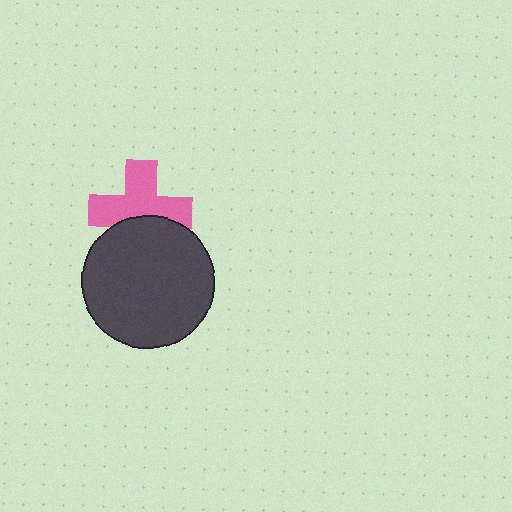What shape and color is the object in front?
The object in front is a dark gray circle.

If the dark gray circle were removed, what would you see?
You would see the complete pink cross.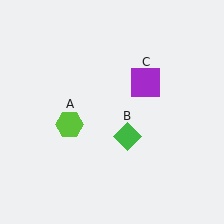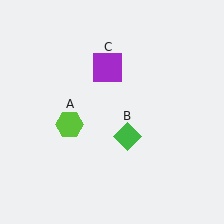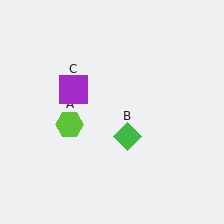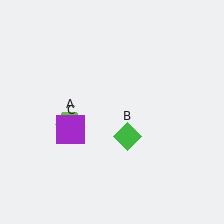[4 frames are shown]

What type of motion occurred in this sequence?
The purple square (object C) rotated counterclockwise around the center of the scene.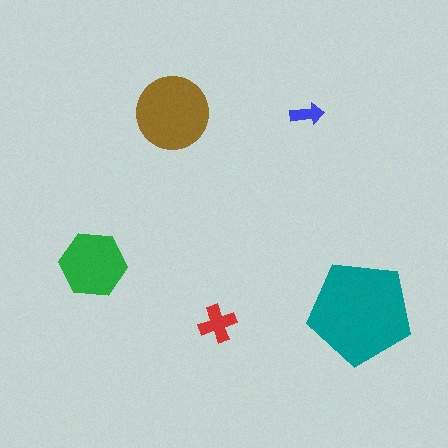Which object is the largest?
The teal pentagon.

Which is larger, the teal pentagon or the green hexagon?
The teal pentagon.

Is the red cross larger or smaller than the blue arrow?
Larger.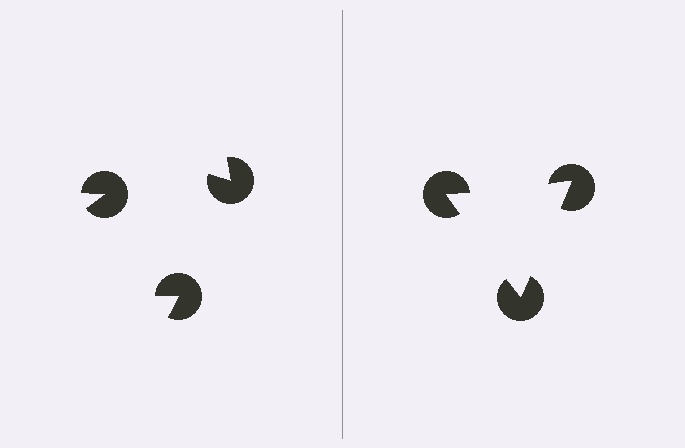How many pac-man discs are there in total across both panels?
6 — 3 on each side.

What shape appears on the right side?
An illusory triangle.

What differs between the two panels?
The pac-man discs are positioned identically on both sides; only the wedge orientations differ. On the right they align to a triangle; on the left they are misaligned.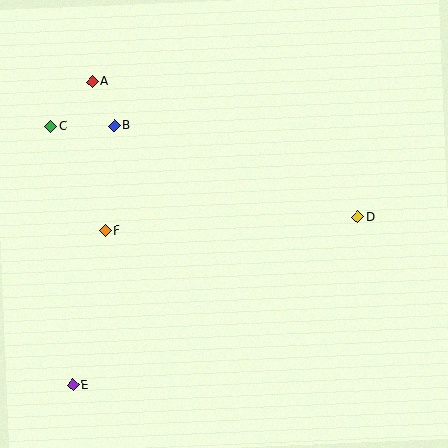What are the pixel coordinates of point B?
Point B is at (114, 126).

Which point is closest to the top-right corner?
Point D is closest to the top-right corner.